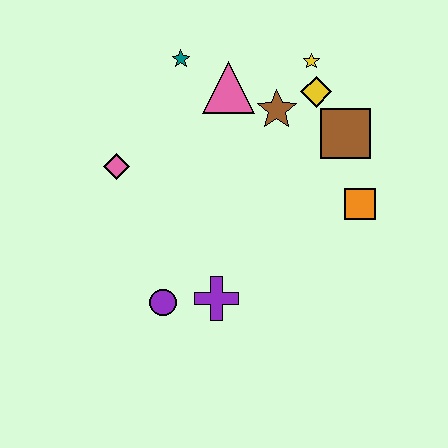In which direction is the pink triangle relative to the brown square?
The pink triangle is to the left of the brown square.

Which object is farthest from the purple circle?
The yellow star is farthest from the purple circle.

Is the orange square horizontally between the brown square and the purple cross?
No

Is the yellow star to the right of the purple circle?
Yes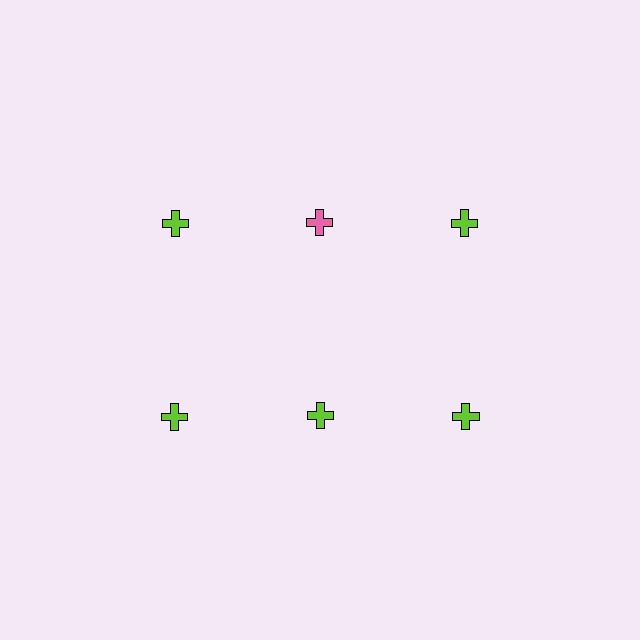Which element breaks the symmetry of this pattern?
The pink cross in the top row, second from left column breaks the symmetry. All other shapes are lime crosses.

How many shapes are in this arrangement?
There are 6 shapes arranged in a grid pattern.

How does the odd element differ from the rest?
It has a different color: pink instead of lime.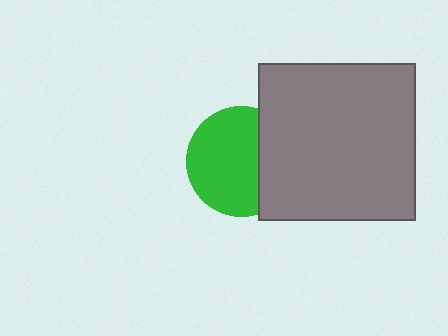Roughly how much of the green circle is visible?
Most of it is visible (roughly 68%).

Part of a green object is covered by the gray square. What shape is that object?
It is a circle.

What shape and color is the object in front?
The object in front is a gray square.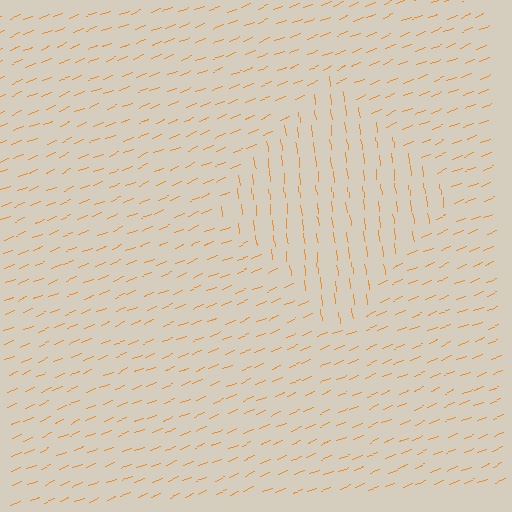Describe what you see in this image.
The image is filled with small orange line segments. A diamond region in the image has lines oriented differently from the surrounding lines, creating a visible texture boundary.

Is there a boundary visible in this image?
Yes, there is a texture boundary formed by a change in line orientation.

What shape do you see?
I see a diamond.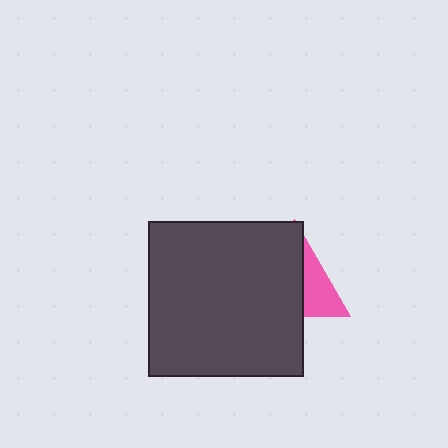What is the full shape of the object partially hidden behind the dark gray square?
The partially hidden object is a pink triangle.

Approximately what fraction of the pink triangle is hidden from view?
Roughly 64% of the pink triangle is hidden behind the dark gray square.